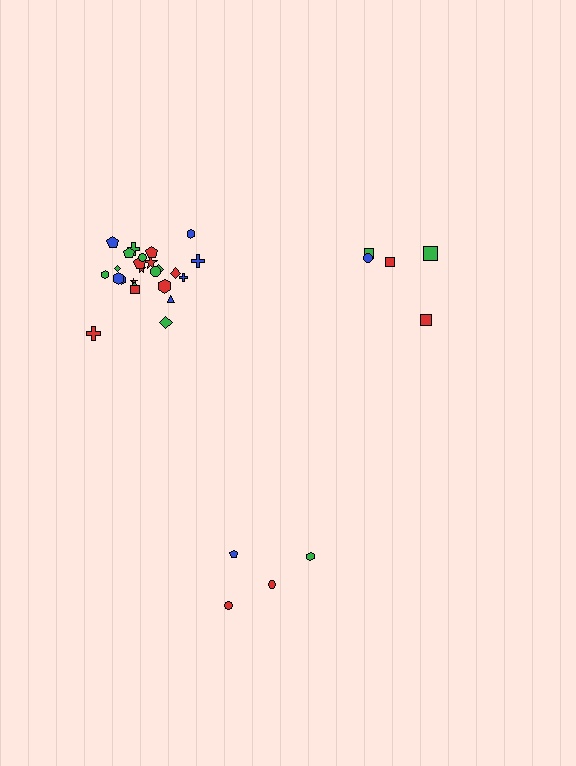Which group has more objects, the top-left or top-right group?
The top-left group.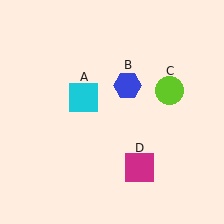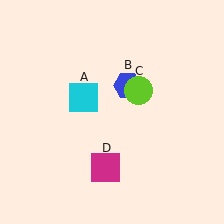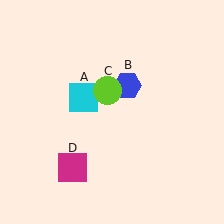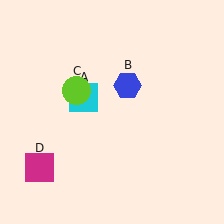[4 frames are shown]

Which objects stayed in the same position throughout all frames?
Cyan square (object A) and blue hexagon (object B) remained stationary.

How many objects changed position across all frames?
2 objects changed position: lime circle (object C), magenta square (object D).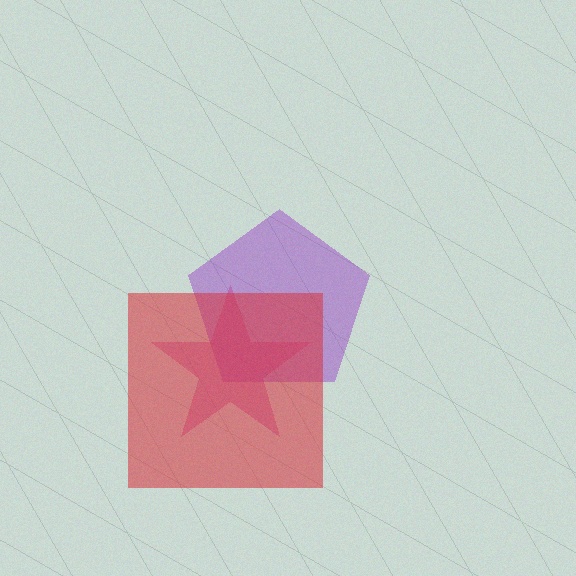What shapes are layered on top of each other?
The layered shapes are: a purple pentagon, a magenta star, a red square.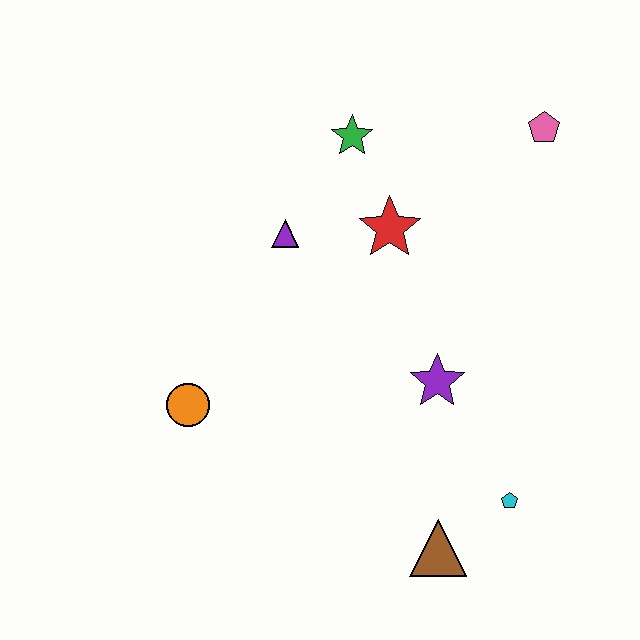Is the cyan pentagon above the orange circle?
No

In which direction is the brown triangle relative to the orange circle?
The brown triangle is to the right of the orange circle.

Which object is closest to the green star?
The red star is closest to the green star.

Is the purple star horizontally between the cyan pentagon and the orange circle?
Yes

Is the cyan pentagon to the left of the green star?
No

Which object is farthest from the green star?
The brown triangle is farthest from the green star.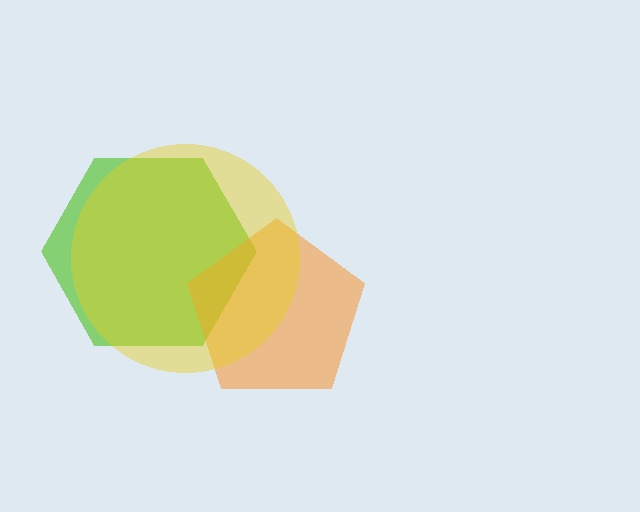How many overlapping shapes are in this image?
There are 3 overlapping shapes in the image.